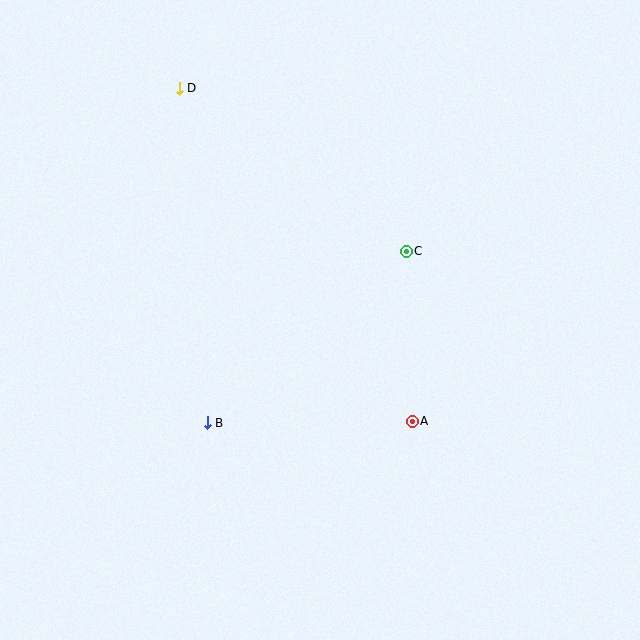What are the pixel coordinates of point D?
Point D is at (179, 88).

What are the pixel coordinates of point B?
Point B is at (207, 423).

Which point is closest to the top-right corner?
Point C is closest to the top-right corner.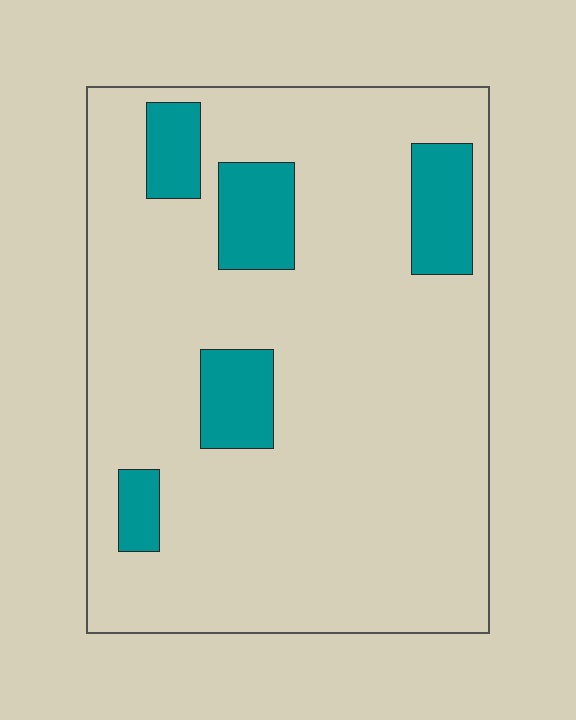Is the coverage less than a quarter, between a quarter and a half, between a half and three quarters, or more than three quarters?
Less than a quarter.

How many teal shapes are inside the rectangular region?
5.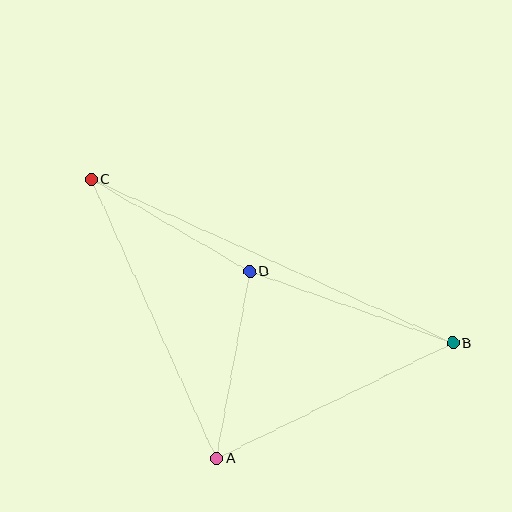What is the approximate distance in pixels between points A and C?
The distance between A and C is approximately 306 pixels.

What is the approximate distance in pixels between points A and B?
The distance between A and B is approximately 263 pixels.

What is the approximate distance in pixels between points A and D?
The distance between A and D is approximately 190 pixels.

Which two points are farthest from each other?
Points B and C are farthest from each other.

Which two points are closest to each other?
Points C and D are closest to each other.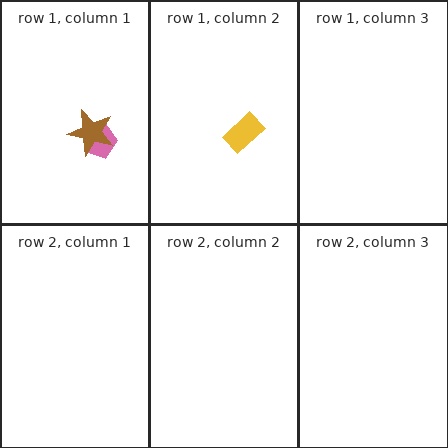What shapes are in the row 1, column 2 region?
The yellow rectangle.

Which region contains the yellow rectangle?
The row 1, column 2 region.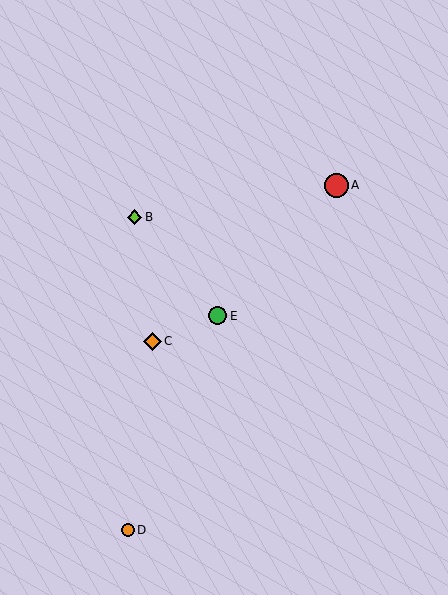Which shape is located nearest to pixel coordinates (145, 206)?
The lime diamond (labeled B) at (134, 217) is nearest to that location.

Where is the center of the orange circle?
The center of the orange circle is at (128, 530).